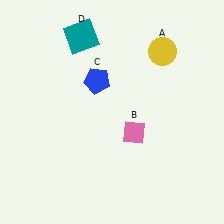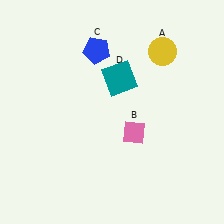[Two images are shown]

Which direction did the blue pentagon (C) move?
The blue pentagon (C) moved up.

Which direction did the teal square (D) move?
The teal square (D) moved down.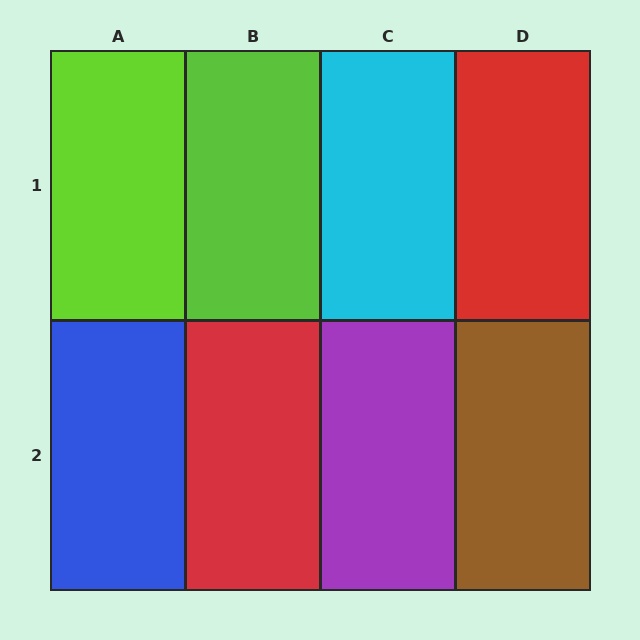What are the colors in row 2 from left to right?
Blue, red, purple, brown.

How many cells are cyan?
1 cell is cyan.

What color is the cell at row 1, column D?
Red.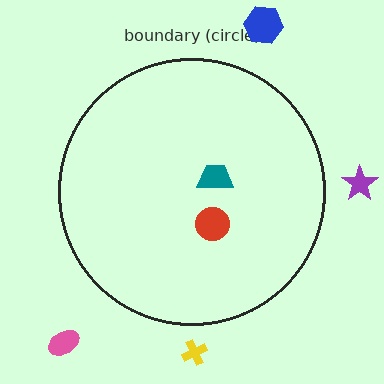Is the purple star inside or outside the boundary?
Outside.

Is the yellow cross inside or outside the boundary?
Outside.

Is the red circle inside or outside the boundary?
Inside.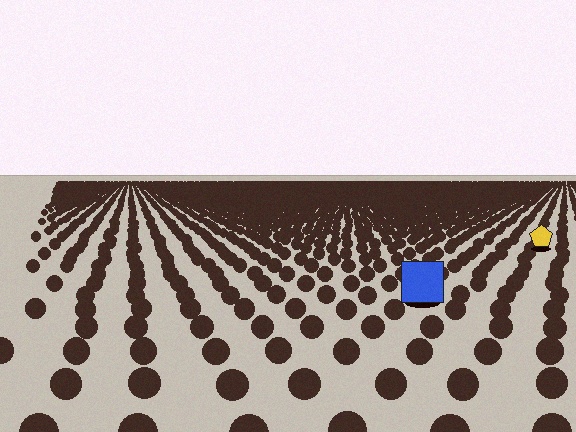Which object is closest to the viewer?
The blue square is closest. The texture marks near it are larger and more spread out.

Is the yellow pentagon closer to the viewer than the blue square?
No. The blue square is closer — you can tell from the texture gradient: the ground texture is coarser near it.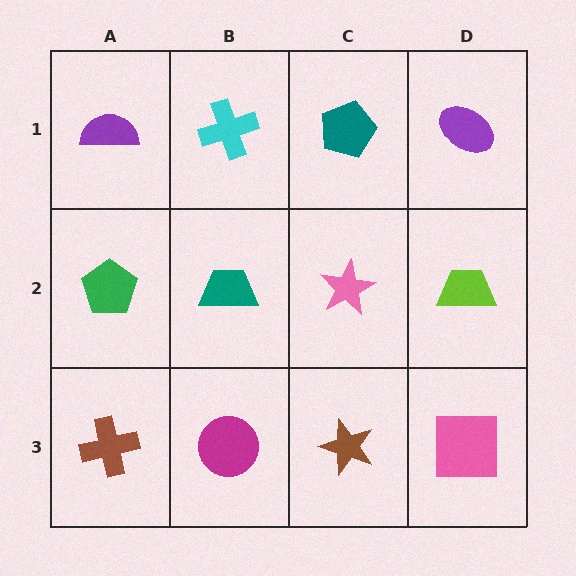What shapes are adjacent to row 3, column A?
A green pentagon (row 2, column A), a magenta circle (row 3, column B).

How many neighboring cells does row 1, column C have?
3.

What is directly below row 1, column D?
A lime trapezoid.